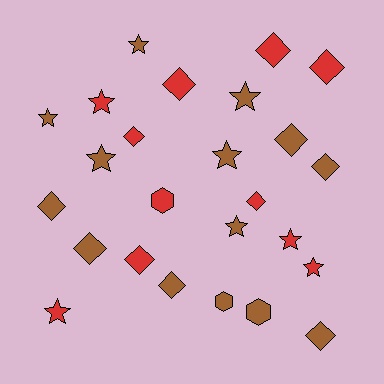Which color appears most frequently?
Brown, with 14 objects.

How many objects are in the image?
There are 25 objects.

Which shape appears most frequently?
Diamond, with 12 objects.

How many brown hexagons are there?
There are 2 brown hexagons.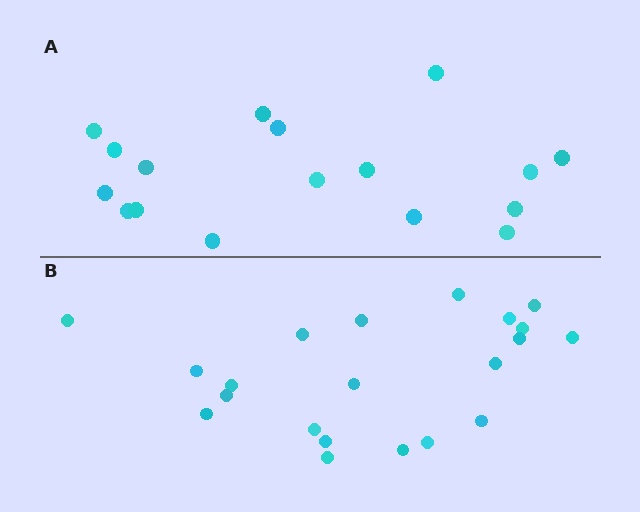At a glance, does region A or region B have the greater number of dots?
Region B (the bottom region) has more dots.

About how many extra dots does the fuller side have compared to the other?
Region B has about 4 more dots than region A.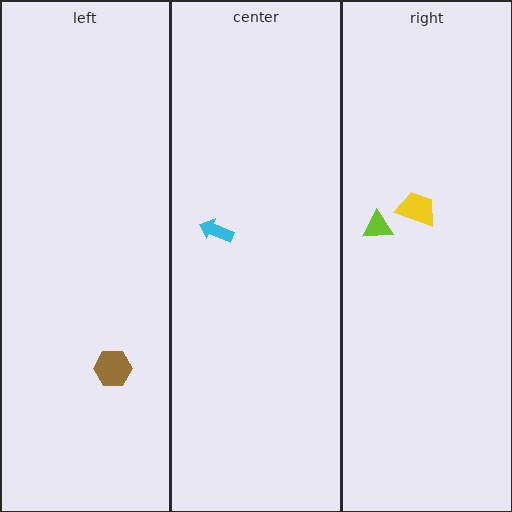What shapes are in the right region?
The yellow trapezoid, the lime triangle.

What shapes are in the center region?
The cyan arrow.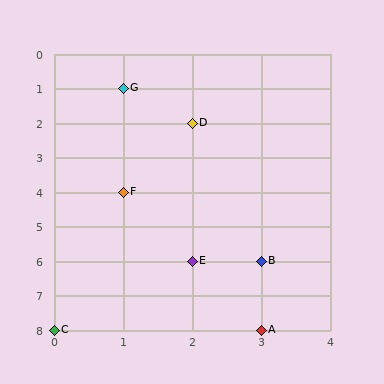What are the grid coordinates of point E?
Point E is at grid coordinates (2, 6).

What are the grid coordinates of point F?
Point F is at grid coordinates (1, 4).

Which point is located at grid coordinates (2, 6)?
Point E is at (2, 6).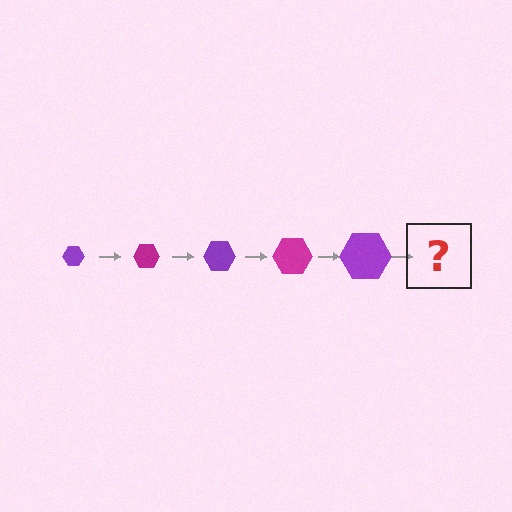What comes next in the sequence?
The next element should be a magenta hexagon, larger than the previous one.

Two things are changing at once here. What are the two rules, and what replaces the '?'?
The two rules are that the hexagon grows larger each step and the color cycles through purple and magenta. The '?' should be a magenta hexagon, larger than the previous one.